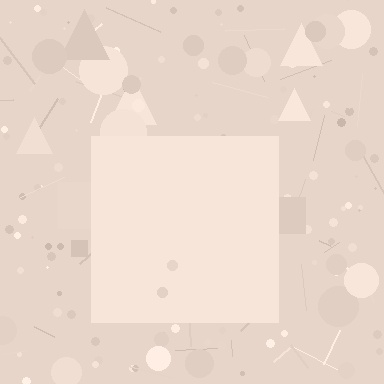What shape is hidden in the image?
A square is hidden in the image.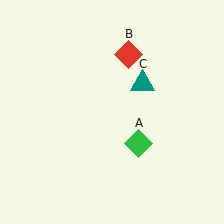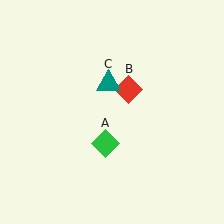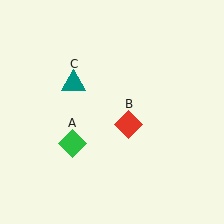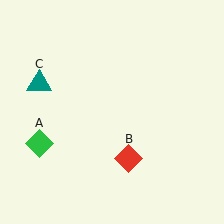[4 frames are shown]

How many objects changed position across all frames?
3 objects changed position: green diamond (object A), red diamond (object B), teal triangle (object C).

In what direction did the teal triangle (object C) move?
The teal triangle (object C) moved left.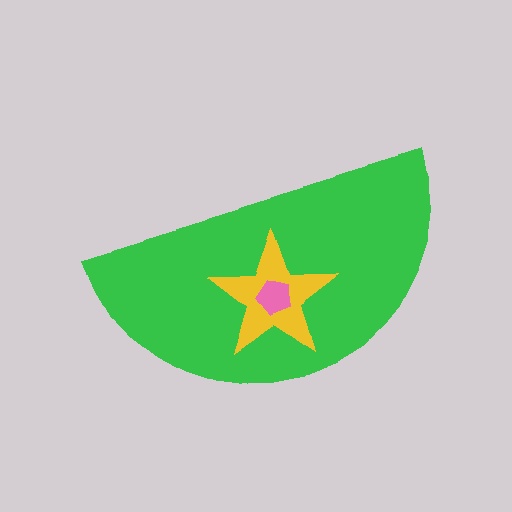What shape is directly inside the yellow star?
The pink pentagon.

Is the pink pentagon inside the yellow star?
Yes.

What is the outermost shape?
The green semicircle.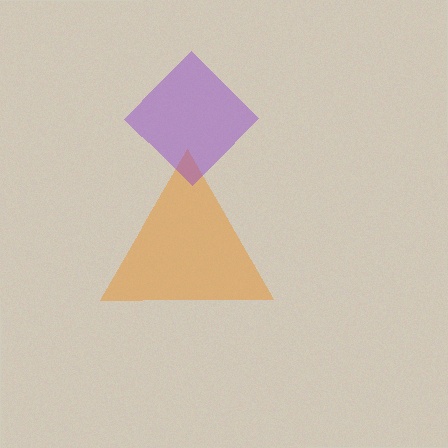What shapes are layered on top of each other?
The layered shapes are: an orange triangle, a purple diamond.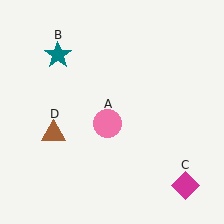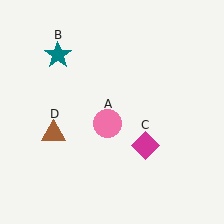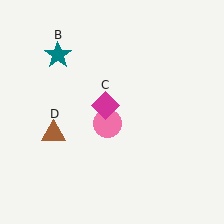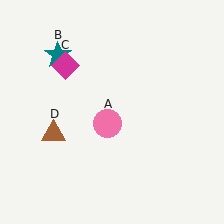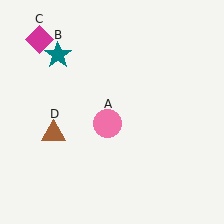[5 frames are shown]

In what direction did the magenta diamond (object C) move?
The magenta diamond (object C) moved up and to the left.